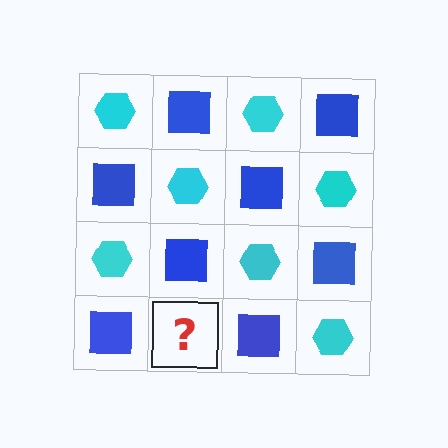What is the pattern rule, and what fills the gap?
The rule is that it alternates cyan hexagon and blue square in a checkerboard pattern. The gap should be filled with a cyan hexagon.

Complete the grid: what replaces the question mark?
The question mark should be replaced with a cyan hexagon.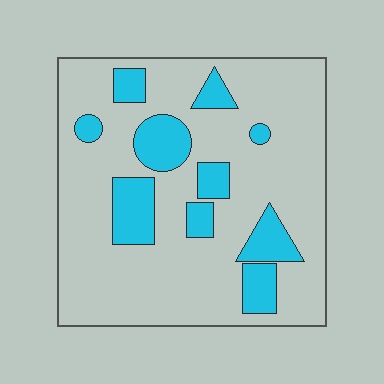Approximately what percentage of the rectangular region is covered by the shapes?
Approximately 20%.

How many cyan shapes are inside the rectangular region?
10.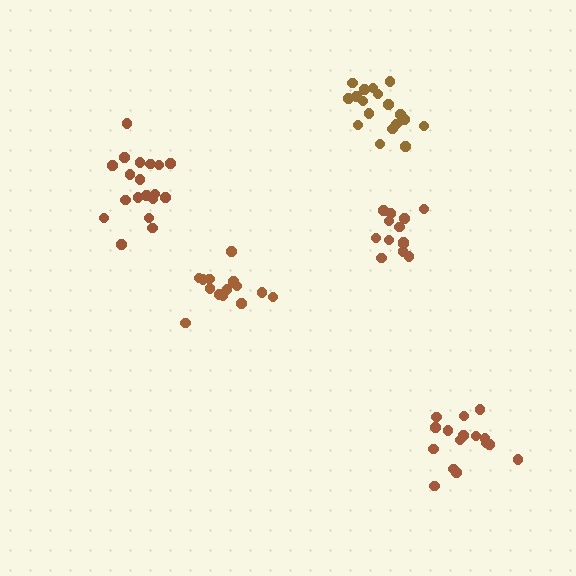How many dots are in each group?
Group 1: 18 dots, Group 2: 13 dots, Group 3: 14 dots, Group 4: 16 dots, Group 5: 19 dots (80 total).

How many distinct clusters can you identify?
There are 5 distinct clusters.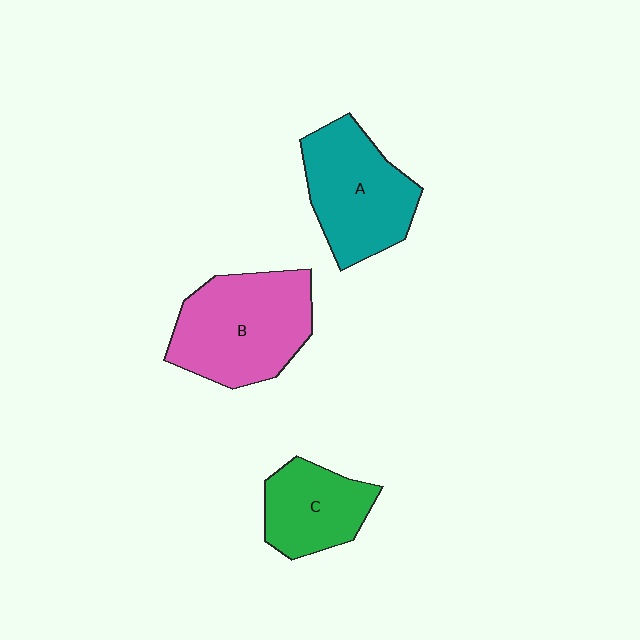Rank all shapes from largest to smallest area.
From largest to smallest: B (pink), A (teal), C (green).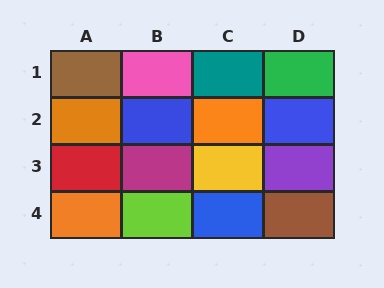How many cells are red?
1 cell is red.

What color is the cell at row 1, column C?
Teal.